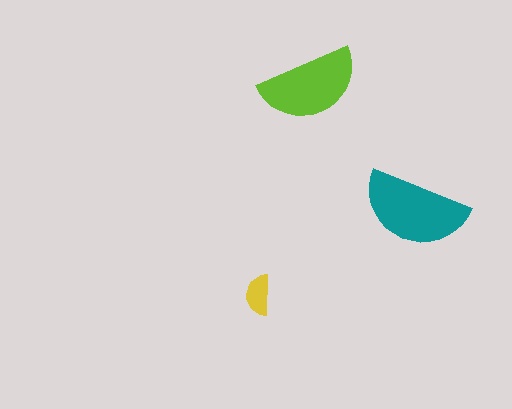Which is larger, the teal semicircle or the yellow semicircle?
The teal one.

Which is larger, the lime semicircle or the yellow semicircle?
The lime one.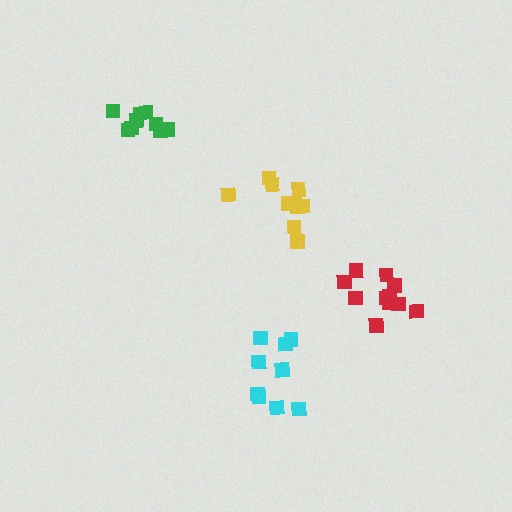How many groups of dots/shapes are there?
There are 4 groups.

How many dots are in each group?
Group 1: 9 dots, Group 2: 11 dots, Group 3: 9 dots, Group 4: 10 dots (39 total).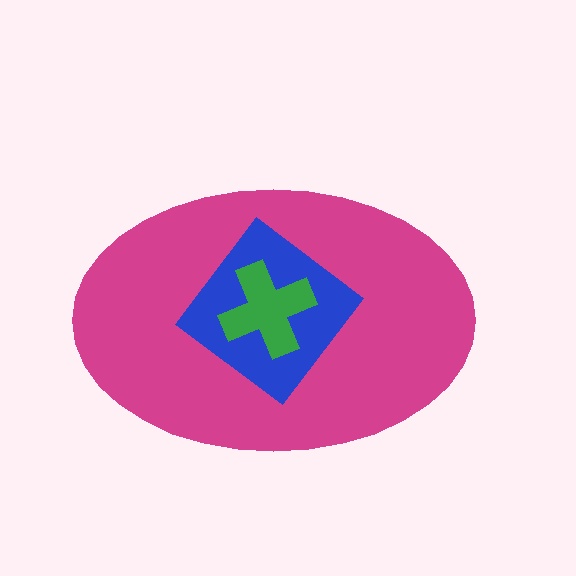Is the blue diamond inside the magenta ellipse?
Yes.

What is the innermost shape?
The green cross.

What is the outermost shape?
The magenta ellipse.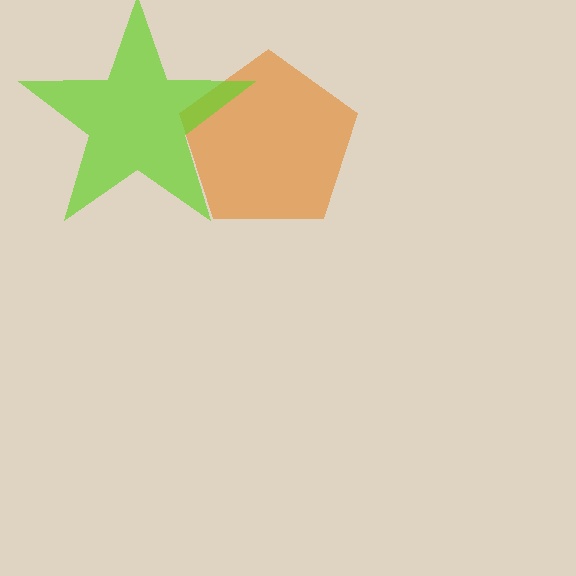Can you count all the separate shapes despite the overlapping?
Yes, there are 2 separate shapes.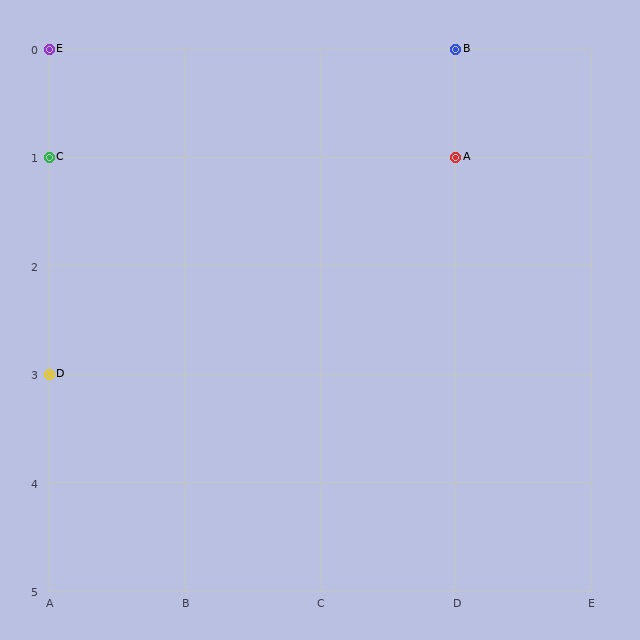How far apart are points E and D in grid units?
Points E and D are 3 rows apart.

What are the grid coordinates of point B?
Point B is at grid coordinates (D, 0).